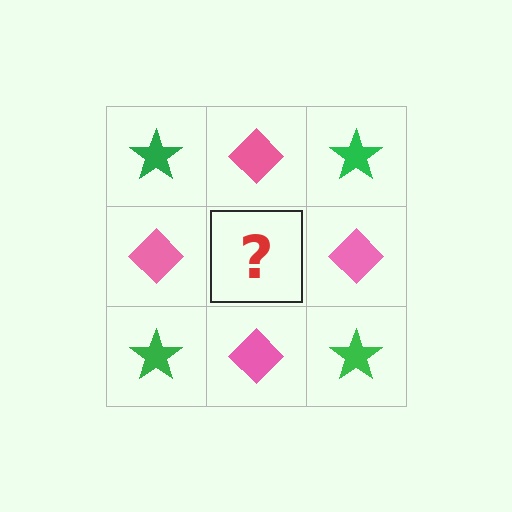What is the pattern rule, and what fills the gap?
The rule is that it alternates green star and pink diamond in a checkerboard pattern. The gap should be filled with a green star.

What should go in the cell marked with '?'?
The missing cell should contain a green star.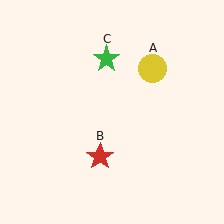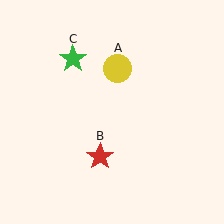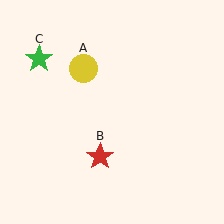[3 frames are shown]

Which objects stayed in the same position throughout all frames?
Red star (object B) remained stationary.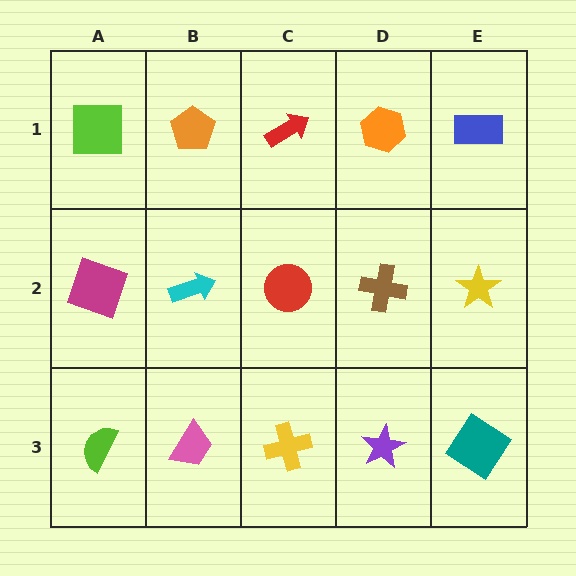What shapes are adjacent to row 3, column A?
A magenta square (row 2, column A), a pink trapezoid (row 3, column B).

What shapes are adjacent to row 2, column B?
An orange pentagon (row 1, column B), a pink trapezoid (row 3, column B), a magenta square (row 2, column A), a red circle (row 2, column C).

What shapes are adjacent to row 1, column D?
A brown cross (row 2, column D), a red arrow (row 1, column C), a blue rectangle (row 1, column E).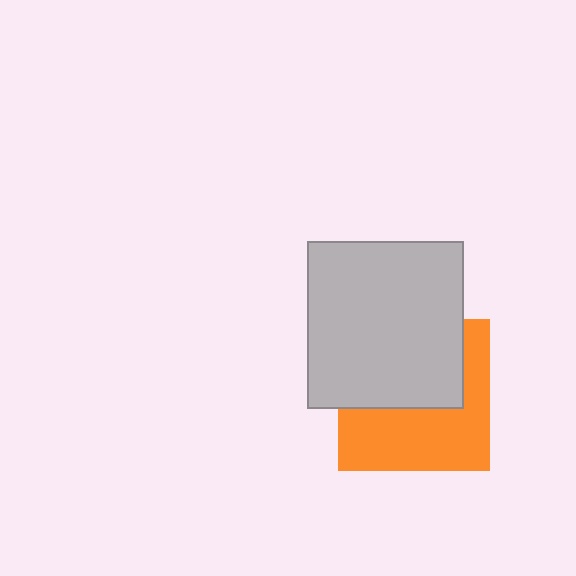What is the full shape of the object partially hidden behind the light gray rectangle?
The partially hidden object is an orange square.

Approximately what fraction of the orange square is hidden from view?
Roughly 49% of the orange square is hidden behind the light gray rectangle.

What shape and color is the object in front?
The object in front is a light gray rectangle.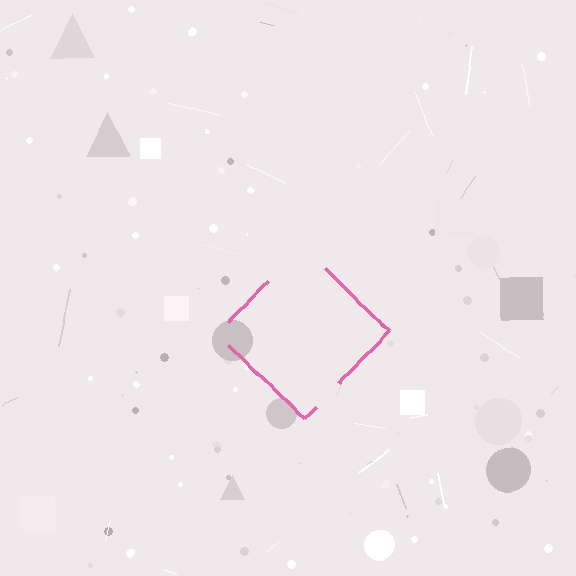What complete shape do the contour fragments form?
The contour fragments form a diamond.